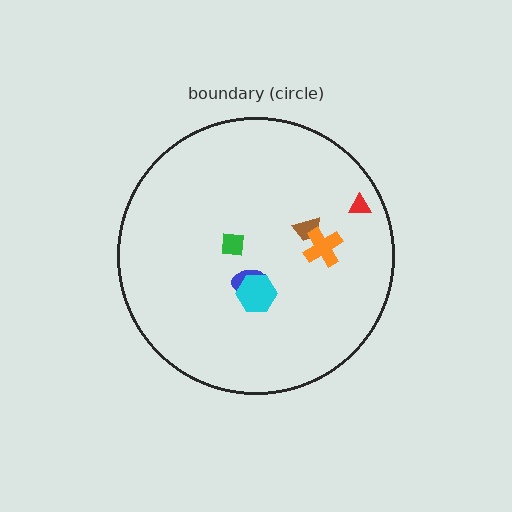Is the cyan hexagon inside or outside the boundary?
Inside.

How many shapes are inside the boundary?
6 inside, 0 outside.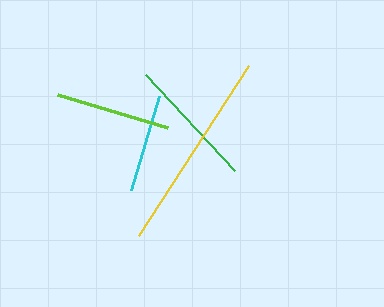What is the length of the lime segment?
The lime segment is approximately 114 pixels long.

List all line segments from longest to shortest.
From longest to shortest: yellow, green, lime, cyan.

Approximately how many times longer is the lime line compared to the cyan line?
The lime line is approximately 1.2 times the length of the cyan line.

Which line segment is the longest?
The yellow line is the longest at approximately 203 pixels.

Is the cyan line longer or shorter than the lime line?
The lime line is longer than the cyan line.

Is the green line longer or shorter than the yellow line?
The yellow line is longer than the green line.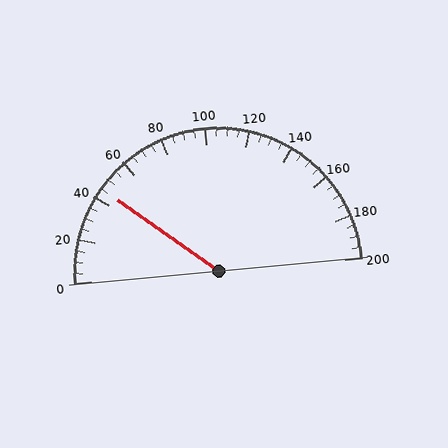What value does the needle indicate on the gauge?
The needle indicates approximately 45.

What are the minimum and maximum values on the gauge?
The gauge ranges from 0 to 200.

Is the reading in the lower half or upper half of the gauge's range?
The reading is in the lower half of the range (0 to 200).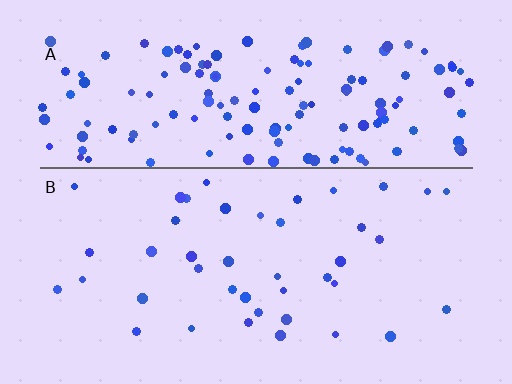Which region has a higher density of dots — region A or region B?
A (the top).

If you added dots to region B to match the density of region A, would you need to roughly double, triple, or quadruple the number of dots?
Approximately quadruple.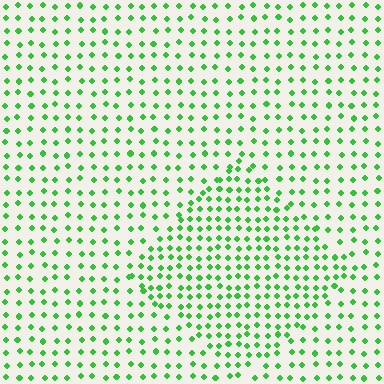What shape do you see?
I see a diamond.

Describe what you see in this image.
The image contains small green elements arranged at two different densities. A diamond-shaped region is visible where the elements are more densely packed than the surrounding area.